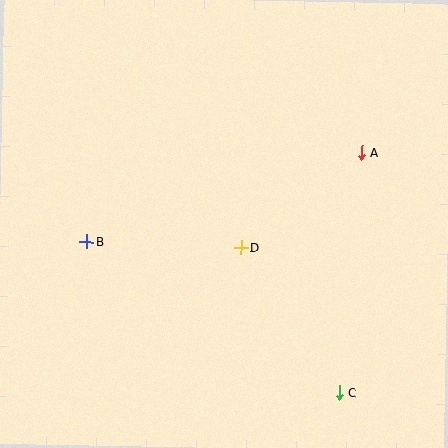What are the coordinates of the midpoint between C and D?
The midpoint between C and D is at (290, 320).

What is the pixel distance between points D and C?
The distance between D and C is 176 pixels.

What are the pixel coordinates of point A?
Point A is at (362, 153).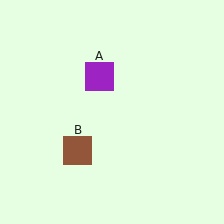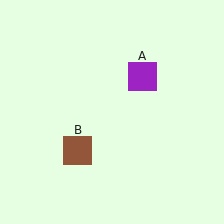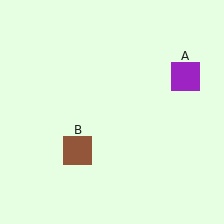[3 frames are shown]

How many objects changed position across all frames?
1 object changed position: purple square (object A).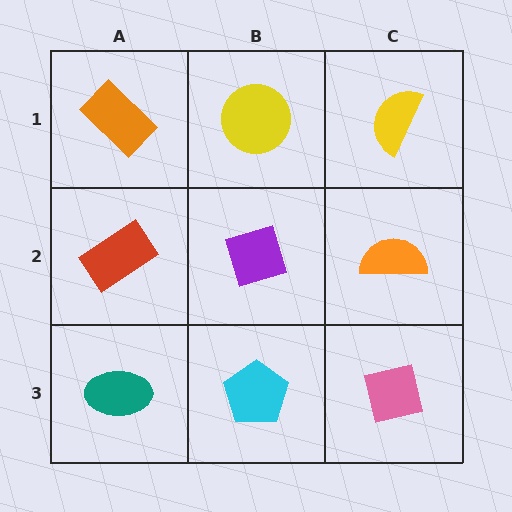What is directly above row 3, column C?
An orange semicircle.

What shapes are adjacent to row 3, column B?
A purple diamond (row 2, column B), a teal ellipse (row 3, column A), a pink square (row 3, column C).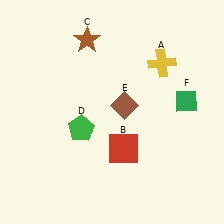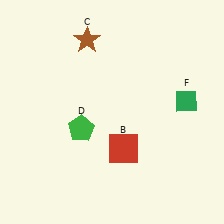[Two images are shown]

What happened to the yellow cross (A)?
The yellow cross (A) was removed in Image 2. It was in the top-right area of Image 1.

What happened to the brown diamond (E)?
The brown diamond (E) was removed in Image 2. It was in the top-right area of Image 1.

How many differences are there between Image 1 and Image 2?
There are 2 differences between the two images.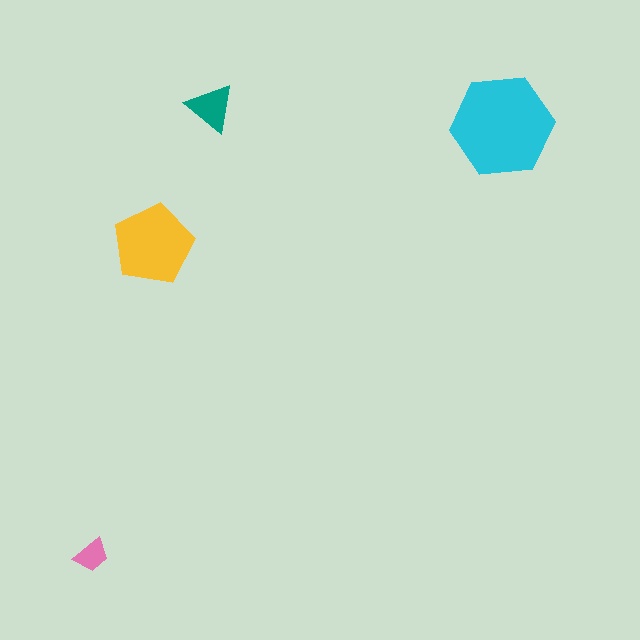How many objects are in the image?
There are 4 objects in the image.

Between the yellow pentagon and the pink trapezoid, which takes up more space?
The yellow pentagon.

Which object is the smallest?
The pink trapezoid.